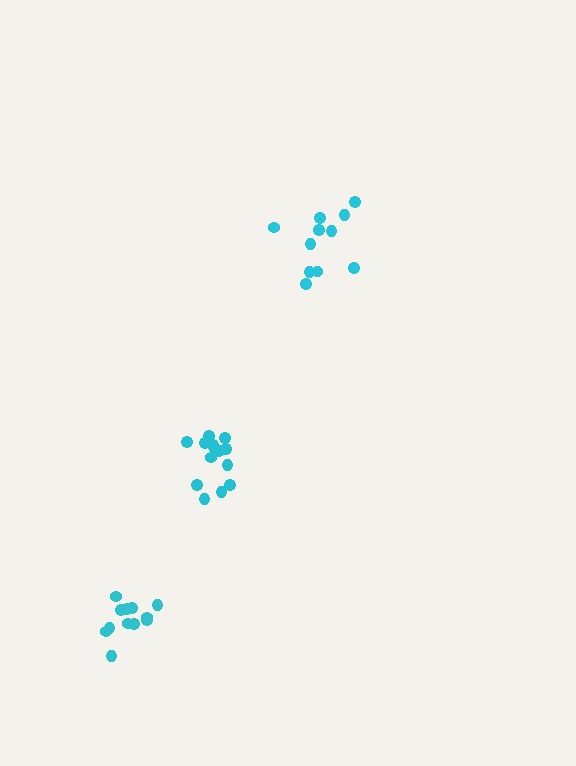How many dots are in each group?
Group 1: 14 dots, Group 2: 11 dots, Group 3: 12 dots (37 total).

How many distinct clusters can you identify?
There are 3 distinct clusters.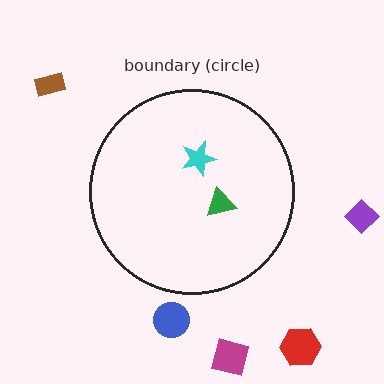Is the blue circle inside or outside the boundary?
Outside.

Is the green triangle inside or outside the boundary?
Inside.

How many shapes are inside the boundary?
2 inside, 5 outside.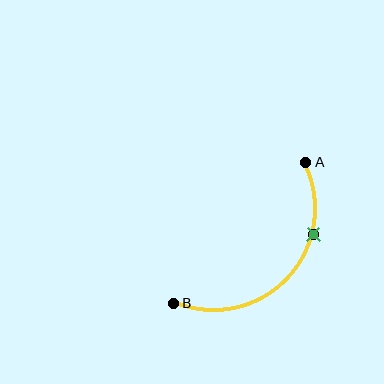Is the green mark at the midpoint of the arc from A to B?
No. The green mark lies on the arc but is closer to endpoint A. The arc midpoint would be at the point on the curve equidistant along the arc from both A and B.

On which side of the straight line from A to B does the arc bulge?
The arc bulges below and to the right of the straight line connecting A and B.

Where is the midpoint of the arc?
The arc midpoint is the point on the curve farthest from the straight line joining A and B. It sits below and to the right of that line.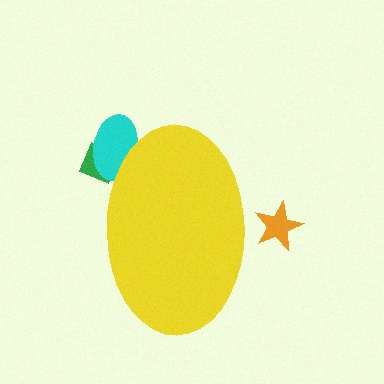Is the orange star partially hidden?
Yes, the orange star is partially hidden behind the yellow ellipse.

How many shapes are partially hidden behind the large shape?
3 shapes are partially hidden.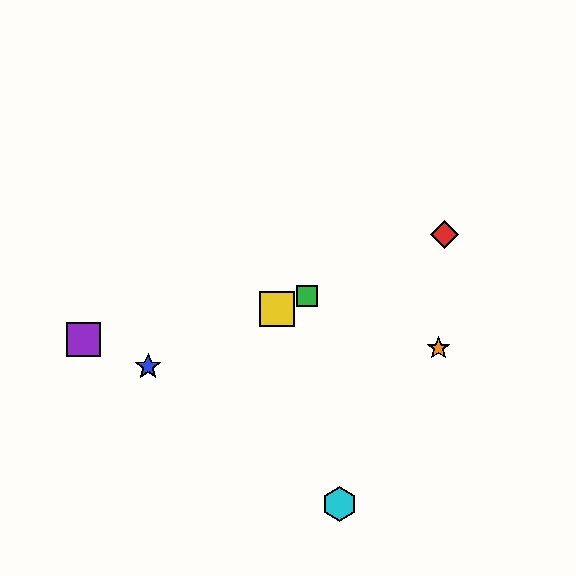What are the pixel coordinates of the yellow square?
The yellow square is at (277, 309).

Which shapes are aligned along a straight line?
The red diamond, the blue star, the green square, the yellow square are aligned along a straight line.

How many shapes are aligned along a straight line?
4 shapes (the red diamond, the blue star, the green square, the yellow square) are aligned along a straight line.